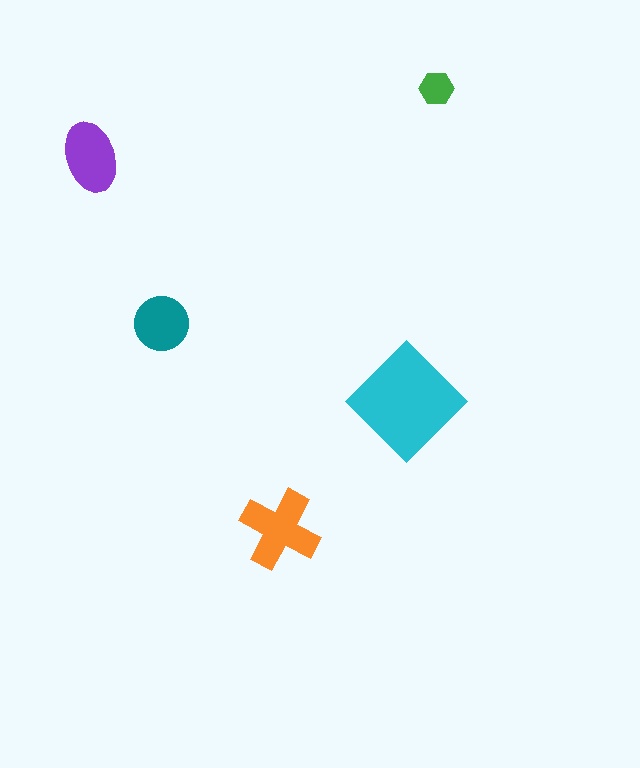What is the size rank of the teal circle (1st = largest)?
4th.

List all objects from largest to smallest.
The cyan diamond, the orange cross, the purple ellipse, the teal circle, the green hexagon.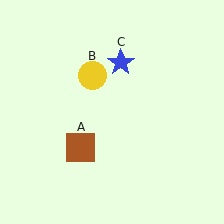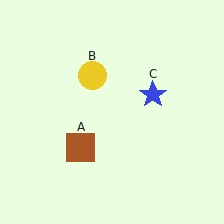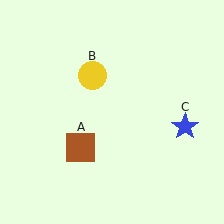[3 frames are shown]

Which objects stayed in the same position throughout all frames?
Brown square (object A) and yellow circle (object B) remained stationary.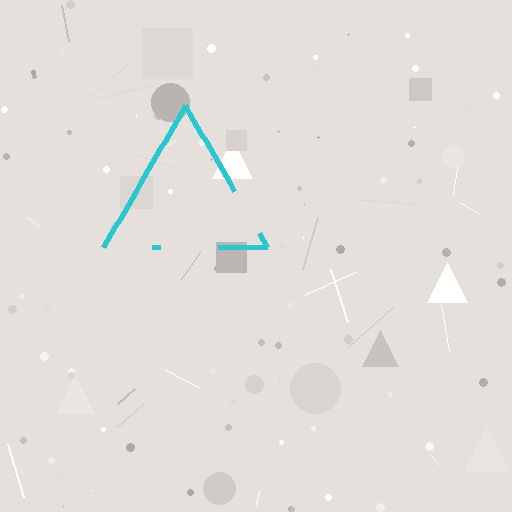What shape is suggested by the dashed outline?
The dashed outline suggests a triangle.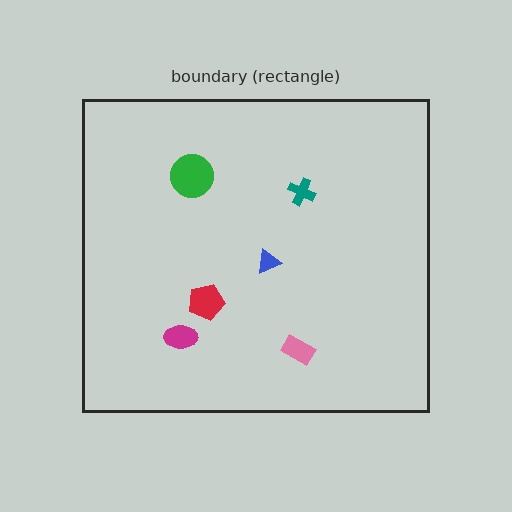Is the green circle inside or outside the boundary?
Inside.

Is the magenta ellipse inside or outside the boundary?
Inside.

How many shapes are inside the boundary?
6 inside, 0 outside.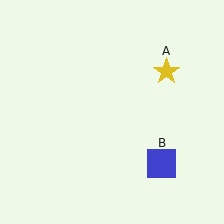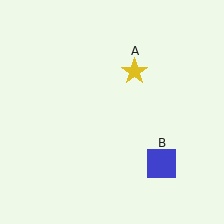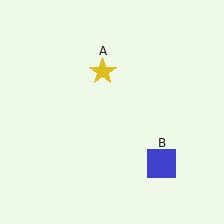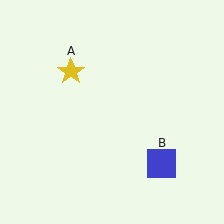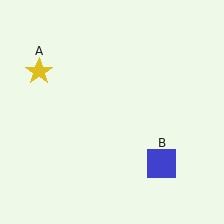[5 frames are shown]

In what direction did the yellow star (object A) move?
The yellow star (object A) moved left.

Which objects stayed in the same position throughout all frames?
Blue square (object B) remained stationary.